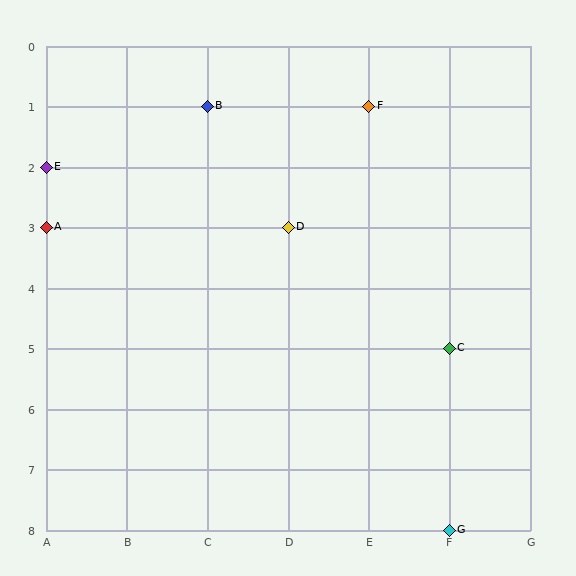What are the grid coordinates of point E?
Point E is at grid coordinates (A, 2).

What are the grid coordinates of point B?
Point B is at grid coordinates (C, 1).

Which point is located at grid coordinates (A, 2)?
Point E is at (A, 2).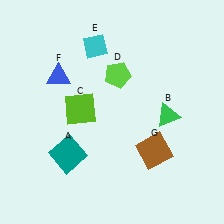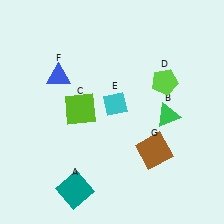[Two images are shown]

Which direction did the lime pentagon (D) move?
The lime pentagon (D) moved right.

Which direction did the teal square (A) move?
The teal square (A) moved down.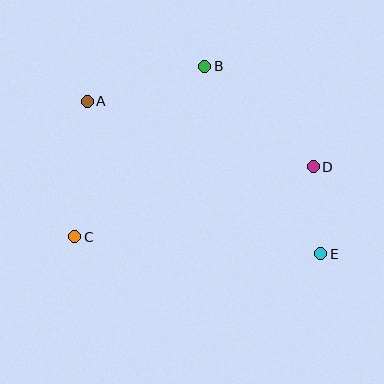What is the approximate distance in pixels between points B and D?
The distance between B and D is approximately 148 pixels.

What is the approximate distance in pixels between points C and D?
The distance between C and D is approximately 249 pixels.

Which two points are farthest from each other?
Points A and E are farthest from each other.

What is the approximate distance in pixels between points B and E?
The distance between B and E is approximately 220 pixels.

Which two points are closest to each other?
Points D and E are closest to each other.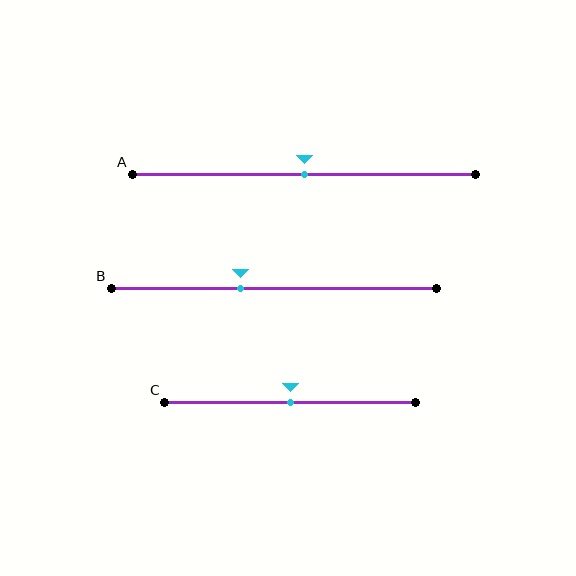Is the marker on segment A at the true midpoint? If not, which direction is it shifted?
Yes, the marker on segment A is at the true midpoint.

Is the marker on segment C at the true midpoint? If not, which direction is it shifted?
Yes, the marker on segment C is at the true midpoint.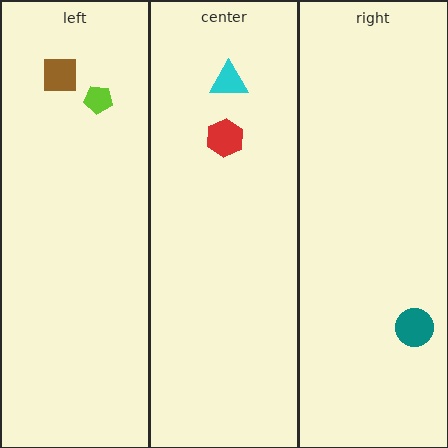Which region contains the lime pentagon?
The left region.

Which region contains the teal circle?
The right region.